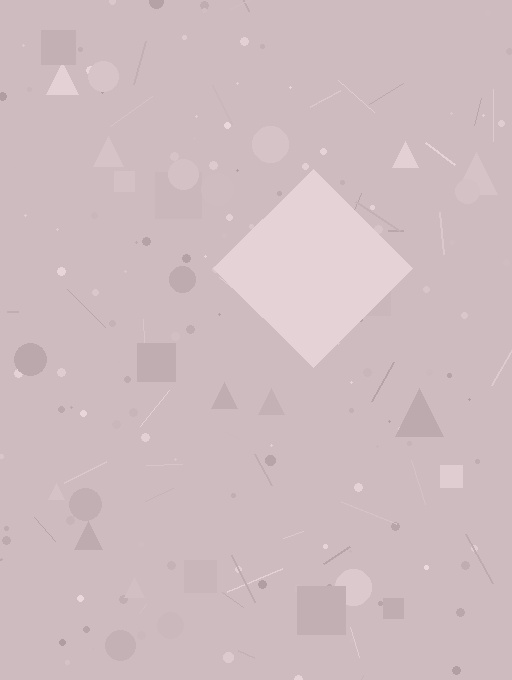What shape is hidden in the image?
A diamond is hidden in the image.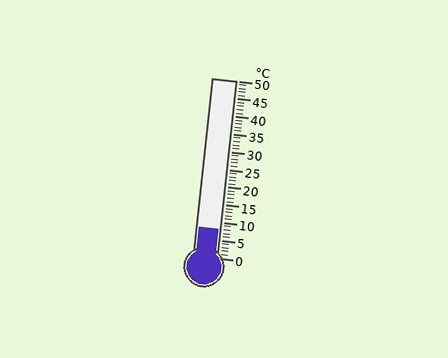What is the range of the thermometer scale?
The thermometer scale ranges from 0°C to 50°C.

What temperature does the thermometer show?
The thermometer shows approximately 8°C.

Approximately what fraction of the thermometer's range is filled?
The thermometer is filled to approximately 15% of its range.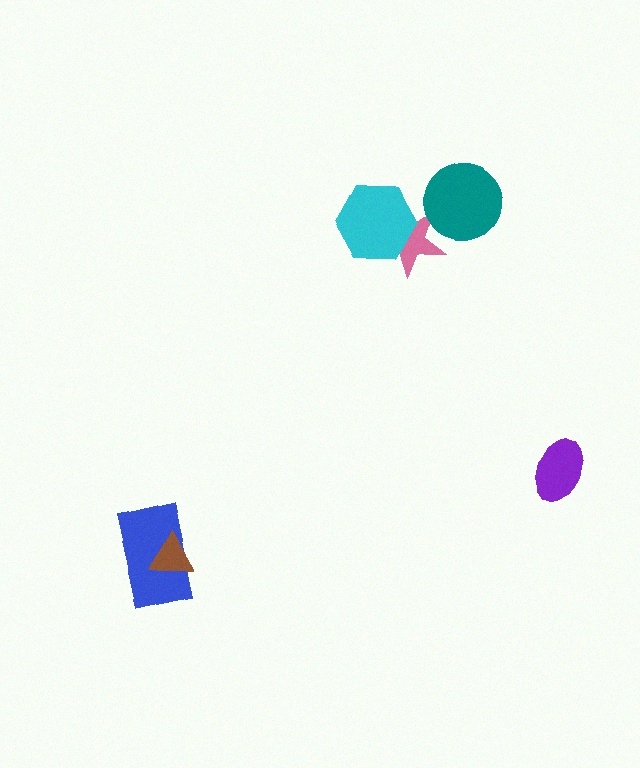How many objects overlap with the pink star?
2 objects overlap with the pink star.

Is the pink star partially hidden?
Yes, it is partially covered by another shape.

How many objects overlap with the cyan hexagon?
1 object overlaps with the cyan hexagon.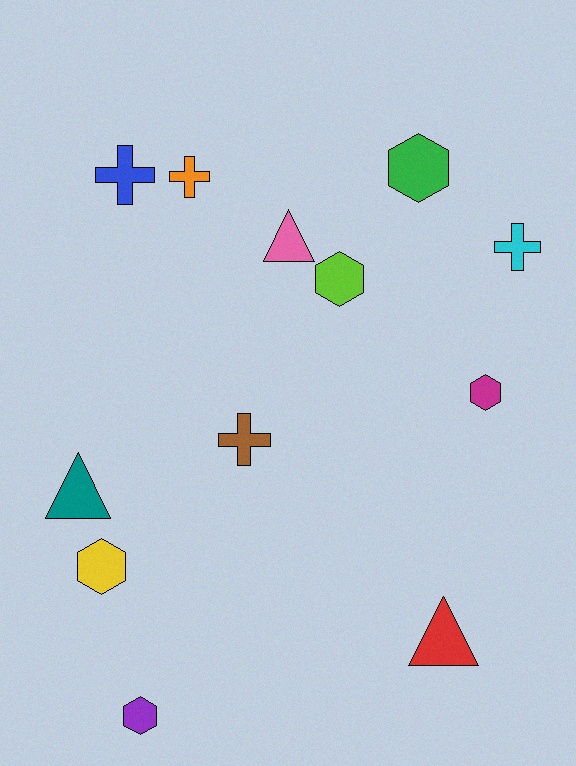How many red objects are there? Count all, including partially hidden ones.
There is 1 red object.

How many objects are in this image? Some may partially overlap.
There are 12 objects.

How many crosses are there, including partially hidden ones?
There are 4 crosses.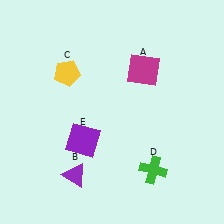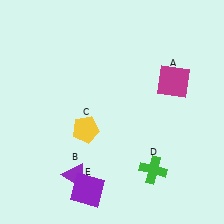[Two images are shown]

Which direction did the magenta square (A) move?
The magenta square (A) moved right.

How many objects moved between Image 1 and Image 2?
3 objects moved between the two images.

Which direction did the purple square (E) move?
The purple square (E) moved down.